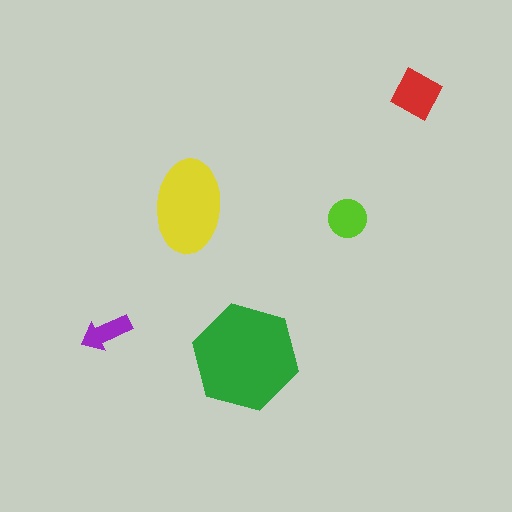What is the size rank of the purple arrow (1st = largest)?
5th.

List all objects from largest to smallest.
The green hexagon, the yellow ellipse, the red diamond, the lime circle, the purple arrow.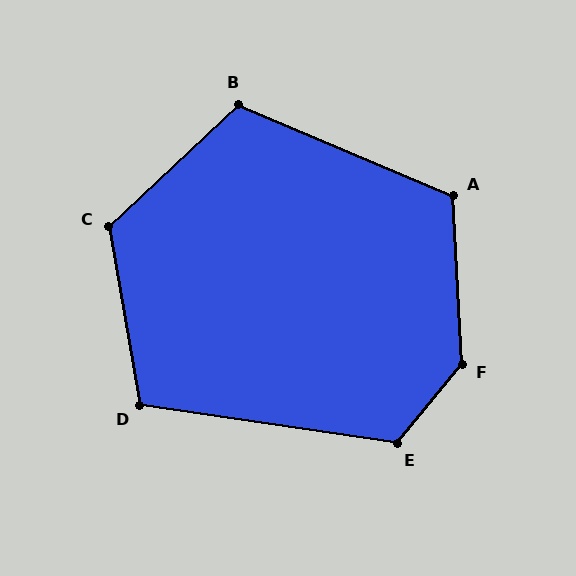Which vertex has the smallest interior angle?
D, at approximately 108 degrees.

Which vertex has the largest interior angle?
F, at approximately 138 degrees.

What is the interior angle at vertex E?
Approximately 121 degrees (obtuse).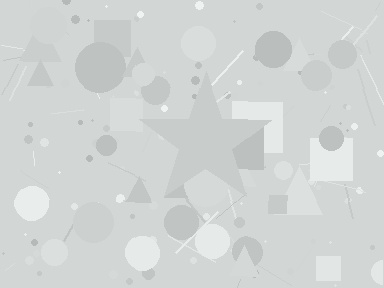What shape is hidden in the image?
A star is hidden in the image.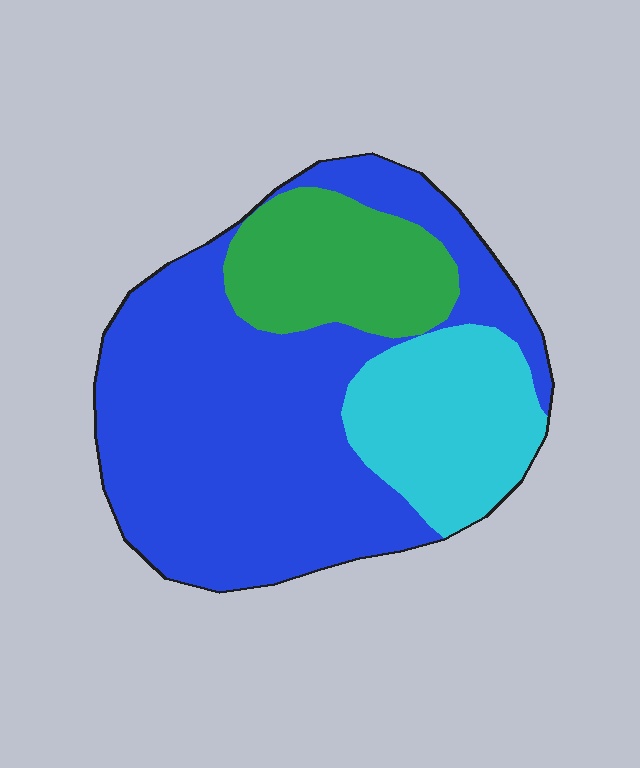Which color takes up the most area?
Blue, at roughly 60%.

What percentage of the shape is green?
Green takes up about one fifth (1/5) of the shape.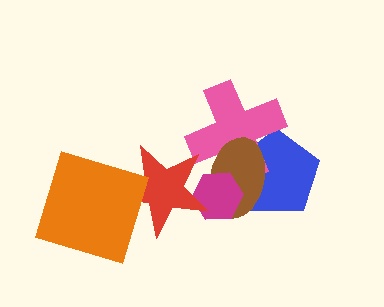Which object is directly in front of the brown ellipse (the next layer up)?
The magenta hexagon is directly in front of the brown ellipse.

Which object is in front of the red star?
The orange square is in front of the red star.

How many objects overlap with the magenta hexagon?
4 objects overlap with the magenta hexagon.